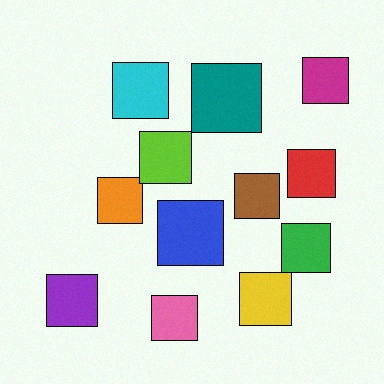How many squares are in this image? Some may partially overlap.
There are 12 squares.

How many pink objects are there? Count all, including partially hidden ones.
There is 1 pink object.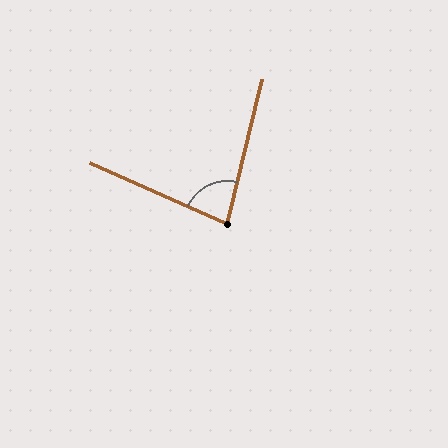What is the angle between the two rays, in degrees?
Approximately 80 degrees.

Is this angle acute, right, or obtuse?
It is acute.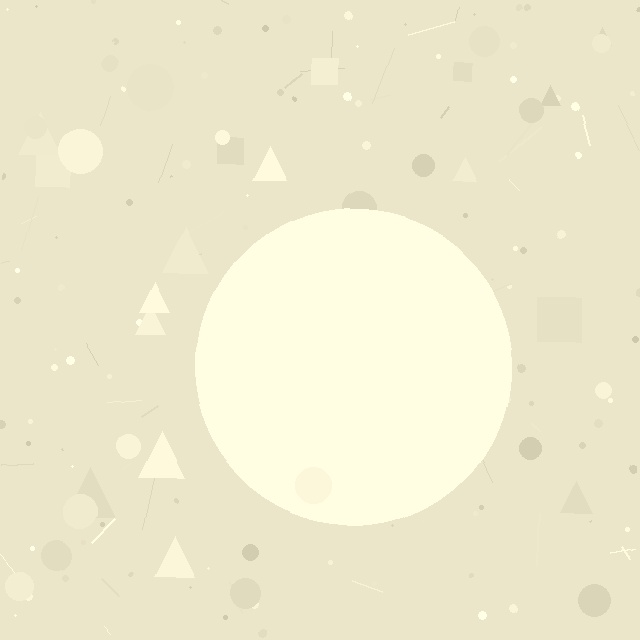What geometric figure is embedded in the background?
A circle is embedded in the background.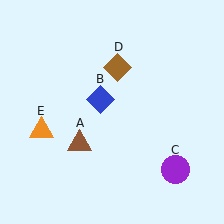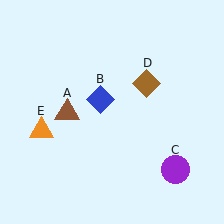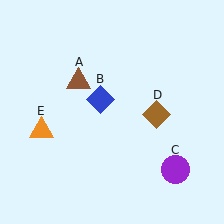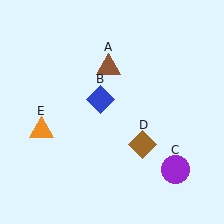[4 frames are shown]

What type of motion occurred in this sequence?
The brown triangle (object A), brown diamond (object D) rotated clockwise around the center of the scene.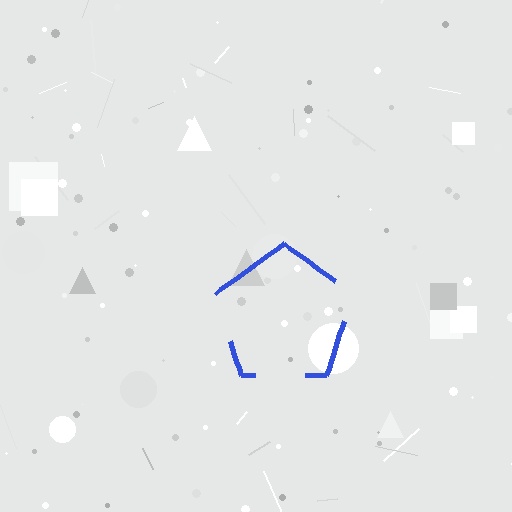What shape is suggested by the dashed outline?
The dashed outline suggests a pentagon.